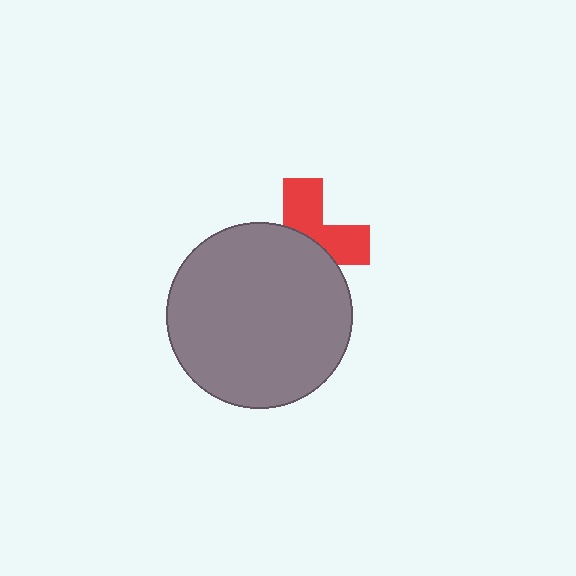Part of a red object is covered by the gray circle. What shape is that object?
It is a cross.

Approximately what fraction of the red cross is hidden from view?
Roughly 56% of the red cross is hidden behind the gray circle.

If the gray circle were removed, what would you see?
You would see the complete red cross.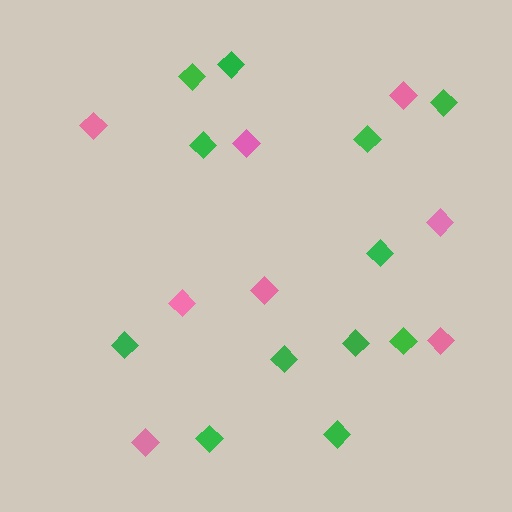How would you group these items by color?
There are 2 groups: one group of green diamonds (12) and one group of pink diamonds (8).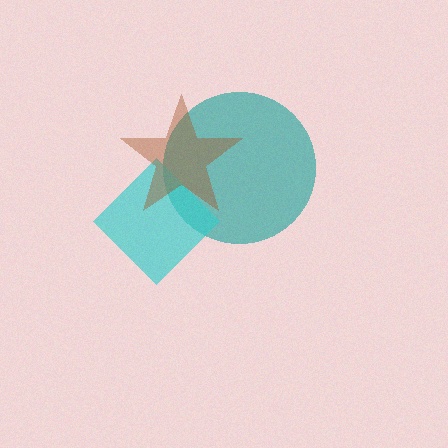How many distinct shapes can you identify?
There are 3 distinct shapes: a teal circle, a cyan diamond, a brown star.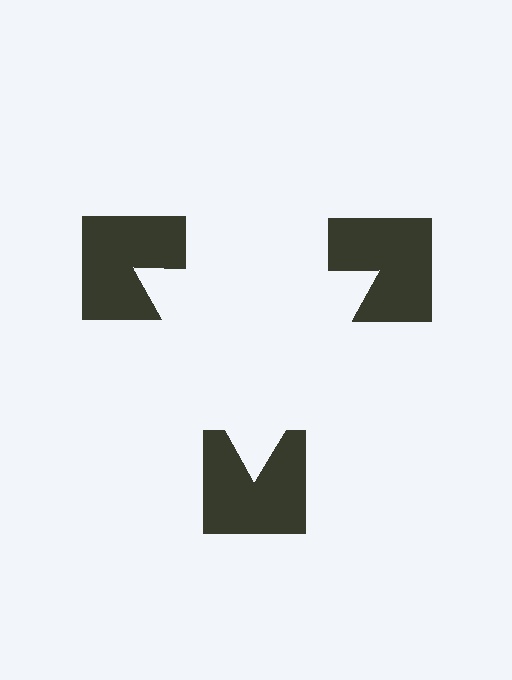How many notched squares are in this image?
There are 3 — one at each vertex of the illusory triangle.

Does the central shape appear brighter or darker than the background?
It typically appears slightly brighter than the background, even though no actual brightness change is drawn.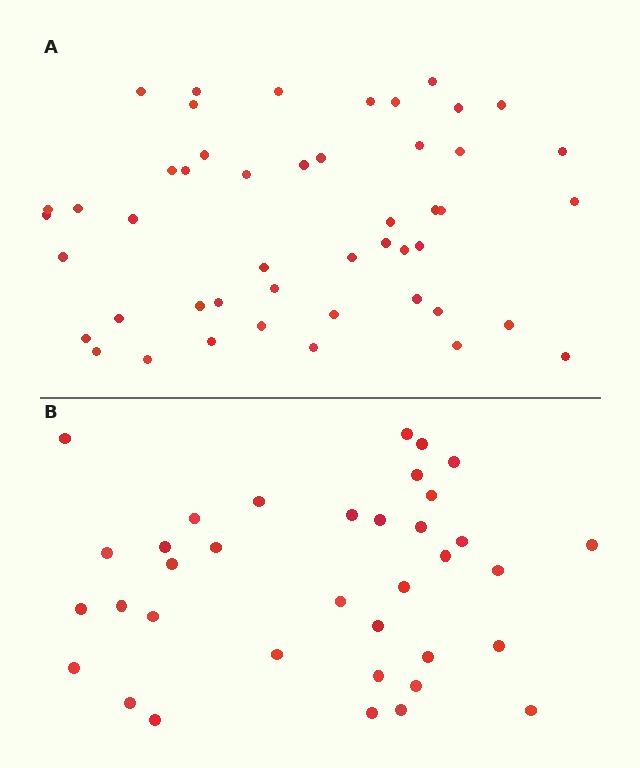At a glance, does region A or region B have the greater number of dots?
Region A (the top region) has more dots.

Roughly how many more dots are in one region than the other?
Region A has roughly 12 or so more dots than region B.